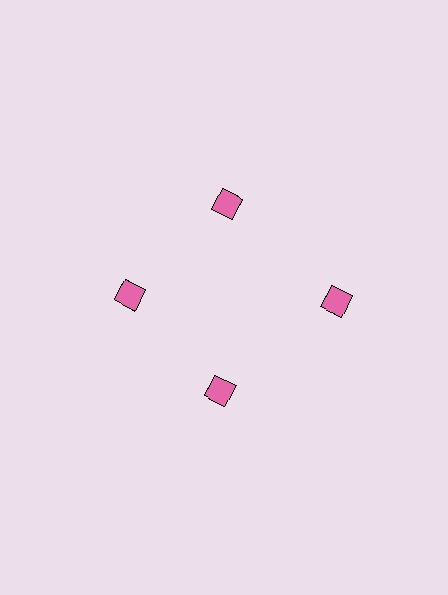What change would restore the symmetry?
The symmetry would be restored by moving it inward, back onto the ring so that all 4 squares sit at equal angles and equal distance from the center.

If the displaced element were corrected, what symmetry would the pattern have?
It would have 4-fold rotational symmetry — the pattern would map onto itself every 90 degrees.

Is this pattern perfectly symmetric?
No. The 4 pink squares are arranged in a ring, but one element near the 3 o'clock position is pushed outward from the center, breaking the 4-fold rotational symmetry.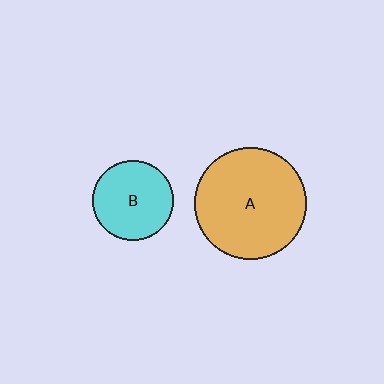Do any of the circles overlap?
No, none of the circles overlap.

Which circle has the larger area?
Circle A (orange).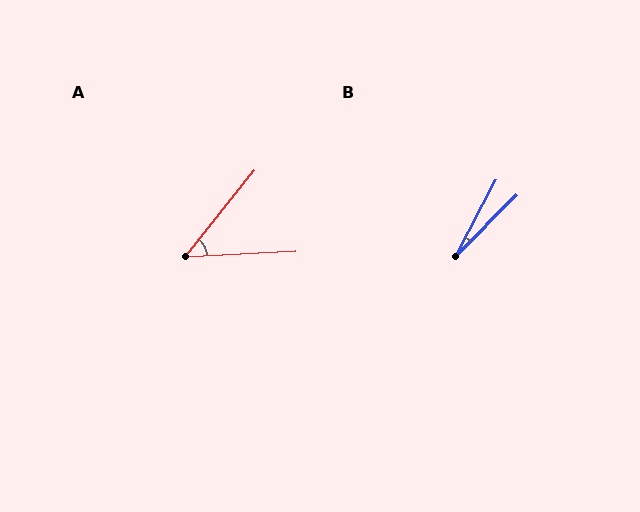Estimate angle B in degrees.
Approximately 17 degrees.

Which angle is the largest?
A, at approximately 48 degrees.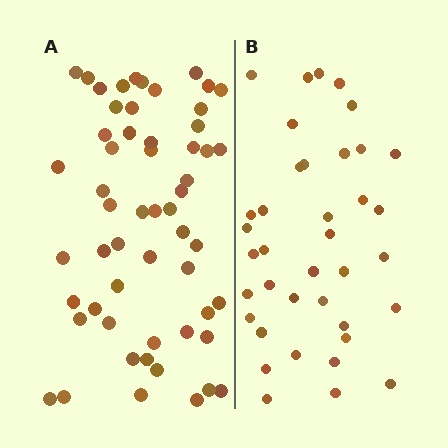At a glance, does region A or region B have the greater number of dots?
Region A (the left region) has more dots.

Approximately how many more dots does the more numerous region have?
Region A has approximately 20 more dots than region B.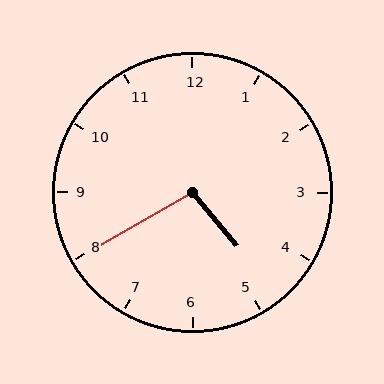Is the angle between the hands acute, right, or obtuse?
It is obtuse.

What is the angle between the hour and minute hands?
Approximately 100 degrees.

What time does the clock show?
4:40.